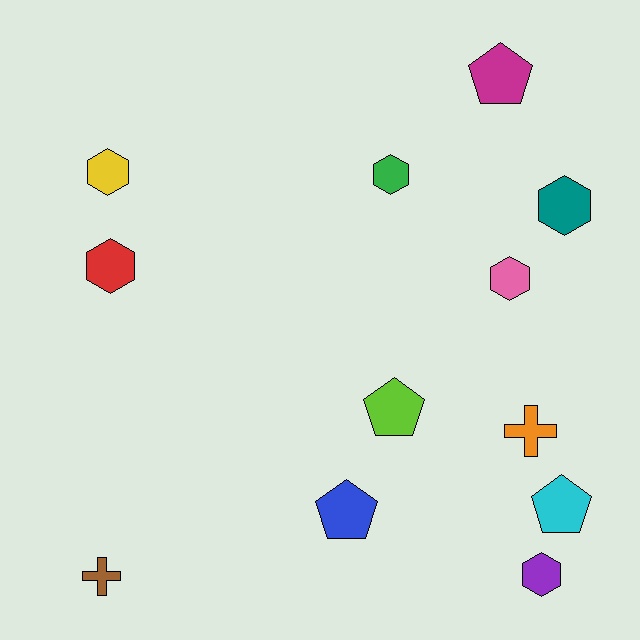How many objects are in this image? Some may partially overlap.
There are 12 objects.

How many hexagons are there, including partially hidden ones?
There are 6 hexagons.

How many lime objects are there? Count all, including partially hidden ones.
There is 1 lime object.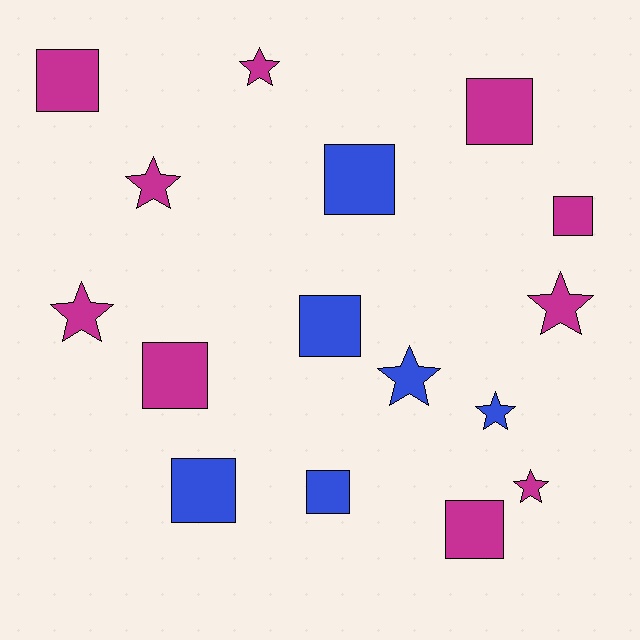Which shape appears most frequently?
Square, with 9 objects.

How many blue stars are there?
There are 2 blue stars.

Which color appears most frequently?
Magenta, with 10 objects.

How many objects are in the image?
There are 16 objects.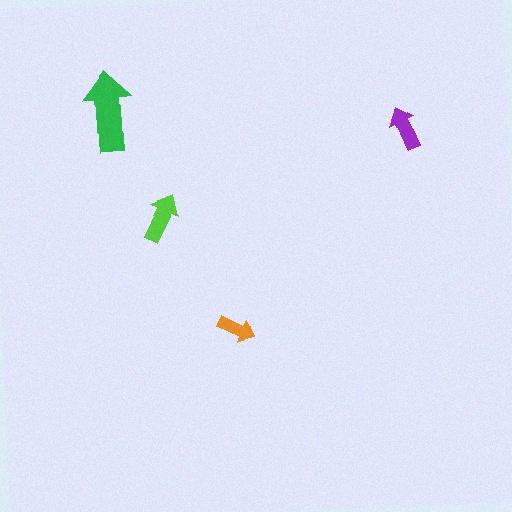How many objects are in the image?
There are 4 objects in the image.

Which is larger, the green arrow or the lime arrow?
The green one.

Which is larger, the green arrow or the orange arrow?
The green one.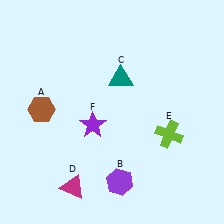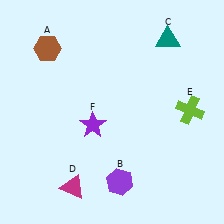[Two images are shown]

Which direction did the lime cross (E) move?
The lime cross (E) moved up.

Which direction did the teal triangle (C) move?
The teal triangle (C) moved right.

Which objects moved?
The objects that moved are: the brown hexagon (A), the teal triangle (C), the lime cross (E).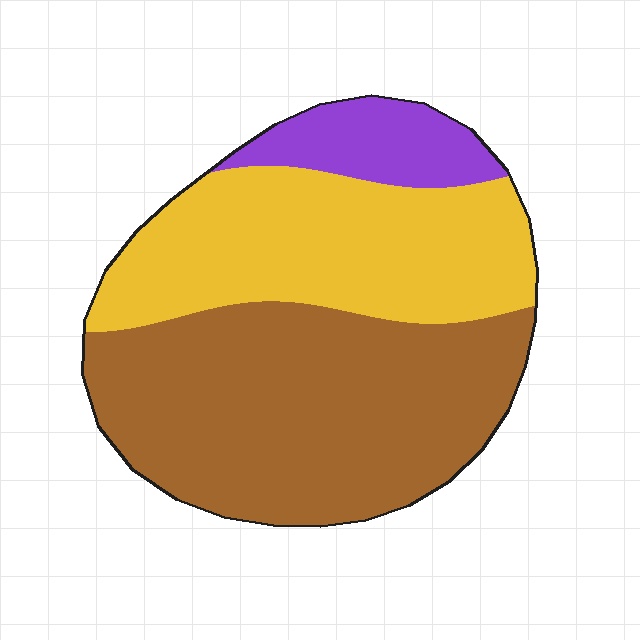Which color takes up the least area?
Purple, at roughly 10%.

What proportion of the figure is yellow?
Yellow takes up about three eighths (3/8) of the figure.